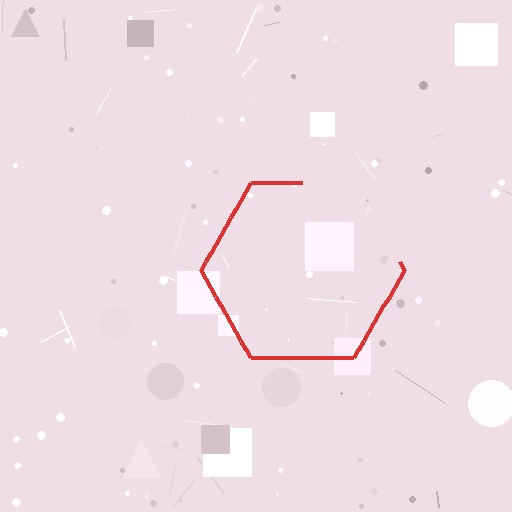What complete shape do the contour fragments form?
The contour fragments form a hexagon.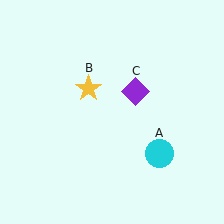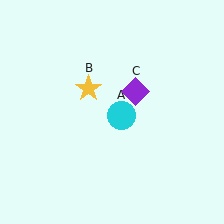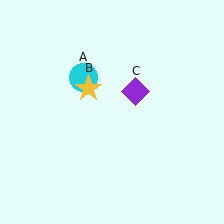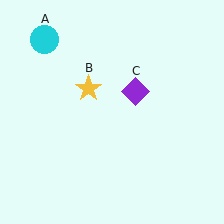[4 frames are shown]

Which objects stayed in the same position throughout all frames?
Yellow star (object B) and purple diamond (object C) remained stationary.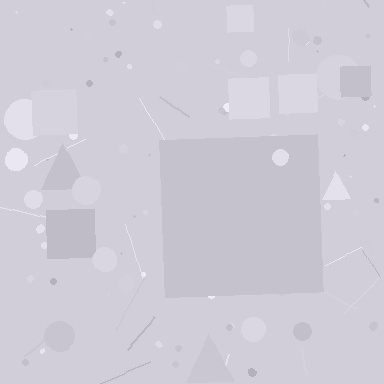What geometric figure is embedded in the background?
A square is embedded in the background.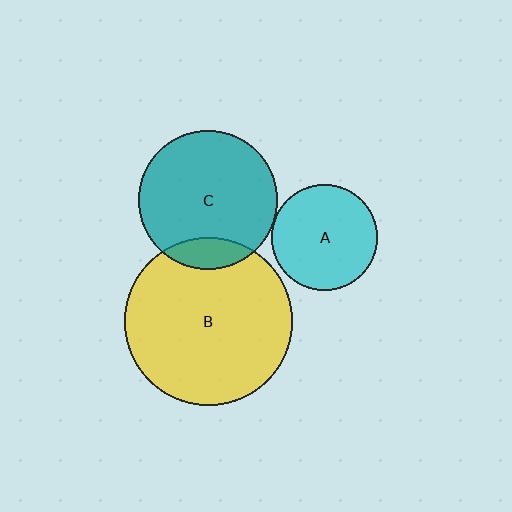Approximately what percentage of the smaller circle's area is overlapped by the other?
Approximately 15%.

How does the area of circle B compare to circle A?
Approximately 2.5 times.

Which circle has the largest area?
Circle B (yellow).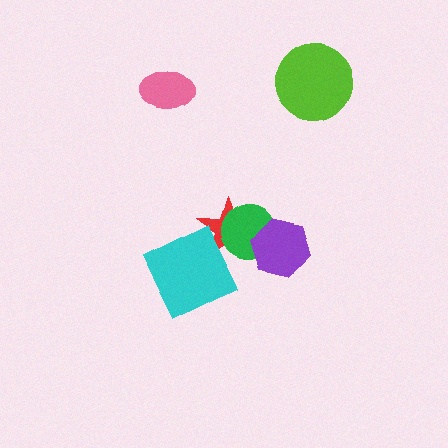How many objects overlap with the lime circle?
0 objects overlap with the lime circle.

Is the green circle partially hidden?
Yes, it is partially covered by another shape.